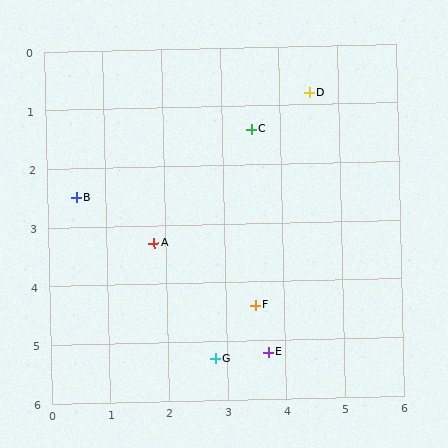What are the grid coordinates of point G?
Point G is at approximately (2.8, 5.3).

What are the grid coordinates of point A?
Point A is at approximately (1.8, 3.3).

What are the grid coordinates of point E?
Point E is at approximately (3.7, 5.2).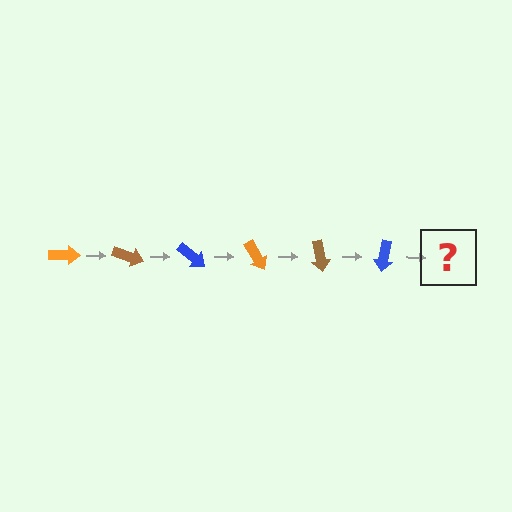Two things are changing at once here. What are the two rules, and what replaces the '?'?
The two rules are that it rotates 20 degrees each step and the color cycles through orange, brown, and blue. The '?' should be an orange arrow, rotated 120 degrees from the start.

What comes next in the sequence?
The next element should be an orange arrow, rotated 120 degrees from the start.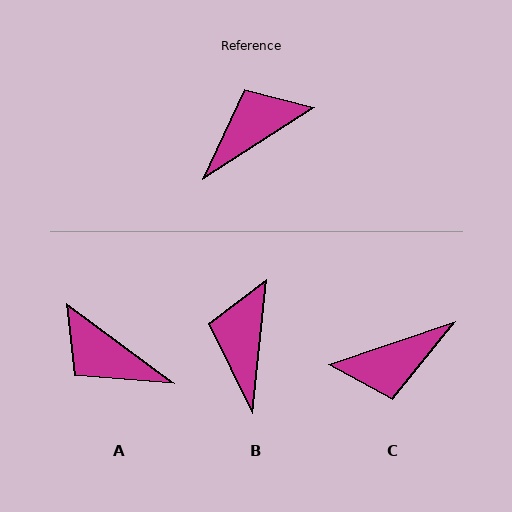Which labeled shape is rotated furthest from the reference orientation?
C, about 166 degrees away.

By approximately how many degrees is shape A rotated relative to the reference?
Approximately 111 degrees counter-clockwise.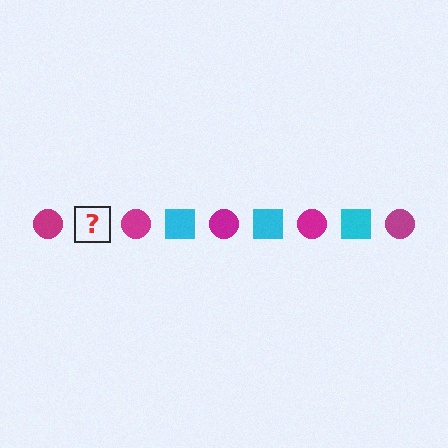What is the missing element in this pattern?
The missing element is a cyan square.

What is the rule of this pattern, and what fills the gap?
The rule is that the pattern alternates between magenta circle and cyan square. The gap should be filled with a cyan square.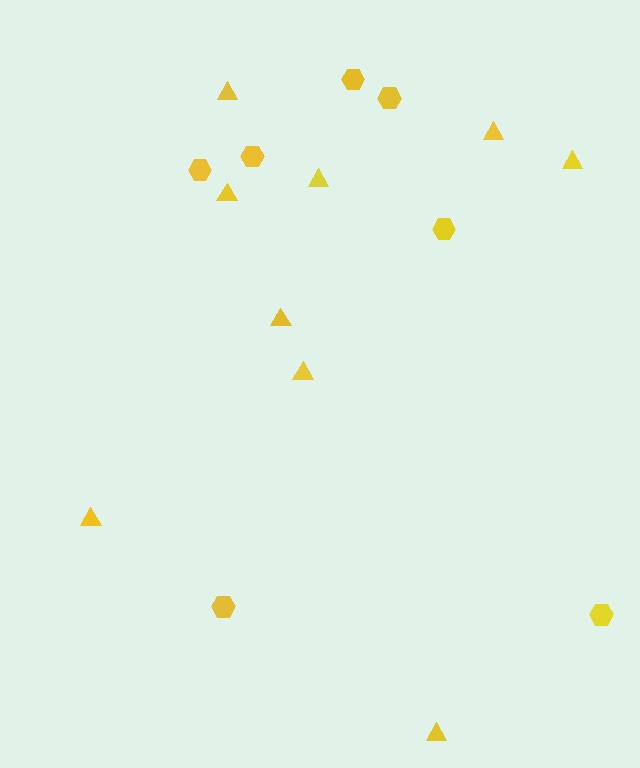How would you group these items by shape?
There are 2 groups: one group of hexagons (7) and one group of triangles (9).